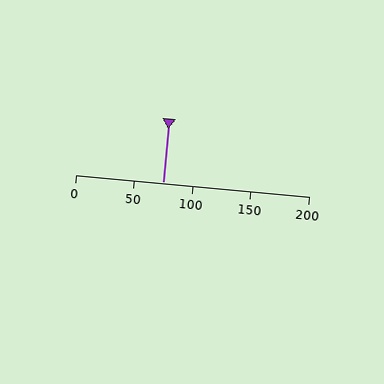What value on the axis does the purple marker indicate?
The marker indicates approximately 75.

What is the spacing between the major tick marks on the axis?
The major ticks are spaced 50 apart.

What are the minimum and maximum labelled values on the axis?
The axis runs from 0 to 200.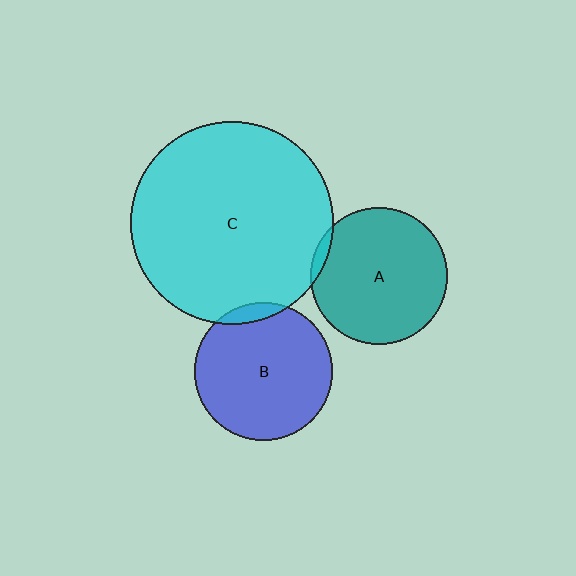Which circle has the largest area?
Circle C (cyan).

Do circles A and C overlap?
Yes.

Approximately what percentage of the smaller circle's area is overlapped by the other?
Approximately 5%.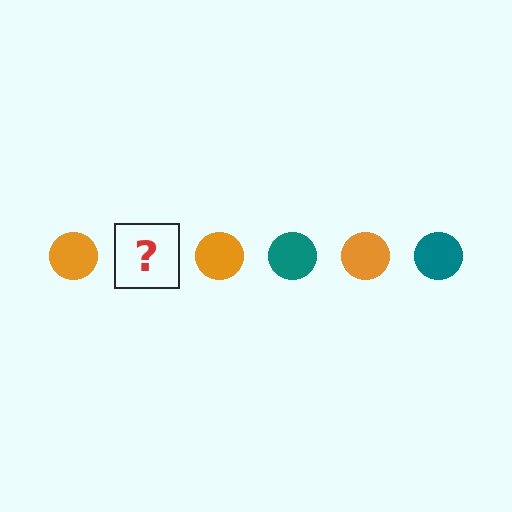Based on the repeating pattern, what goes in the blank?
The blank should be a teal circle.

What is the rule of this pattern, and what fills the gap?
The rule is that the pattern cycles through orange, teal circles. The gap should be filled with a teal circle.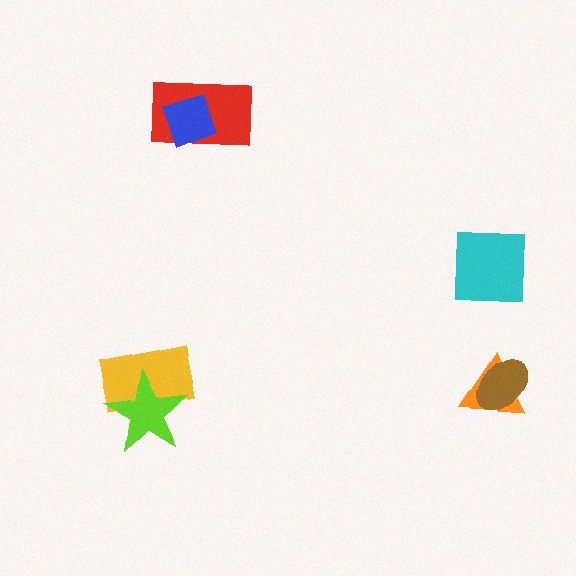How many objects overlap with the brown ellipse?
1 object overlaps with the brown ellipse.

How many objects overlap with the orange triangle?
1 object overlaps with the orange triangle.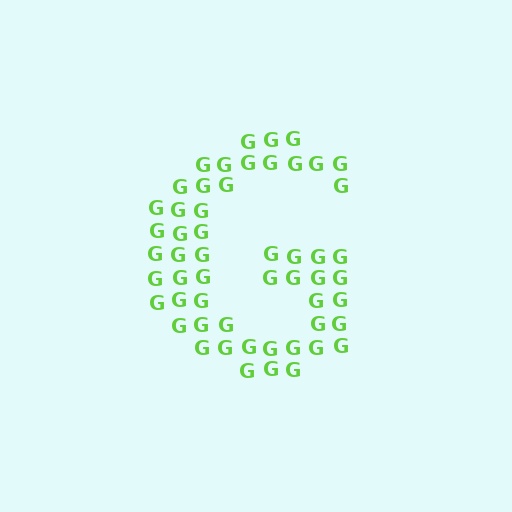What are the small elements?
The small elements are letter G's.